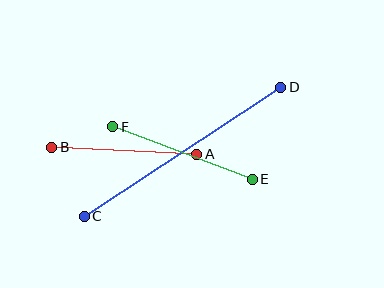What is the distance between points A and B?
The distance is approximately 145 pixels.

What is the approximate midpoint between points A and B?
The midpoint is at approximately (124, 151) pixels.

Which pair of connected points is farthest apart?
Points C and D are farthest apart.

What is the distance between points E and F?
The distance is approximately 149 pixels.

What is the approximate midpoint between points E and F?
The midpoint is at approximately (182, 153) pixels.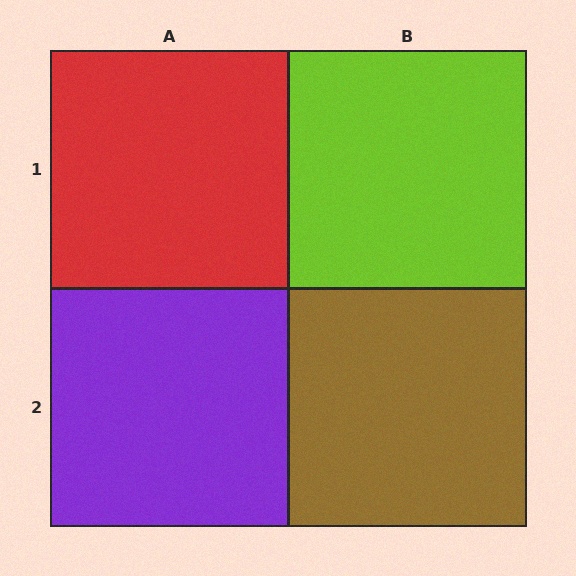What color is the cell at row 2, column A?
Purple.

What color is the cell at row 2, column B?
Brown.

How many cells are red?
1 cell is red.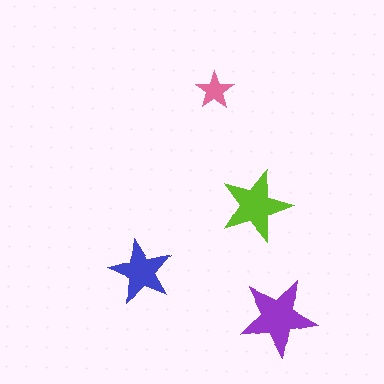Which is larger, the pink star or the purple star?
The purple one.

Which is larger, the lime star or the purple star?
The purple one.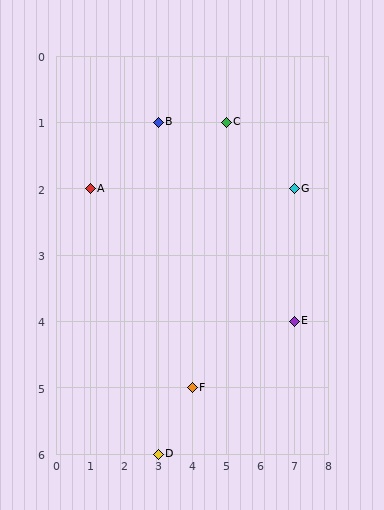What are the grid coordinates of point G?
Point G is at grid coordinates (7, 2).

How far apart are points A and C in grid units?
Points A and C are 4 columns and 1 row apart (about 4.1 grid units diagonally).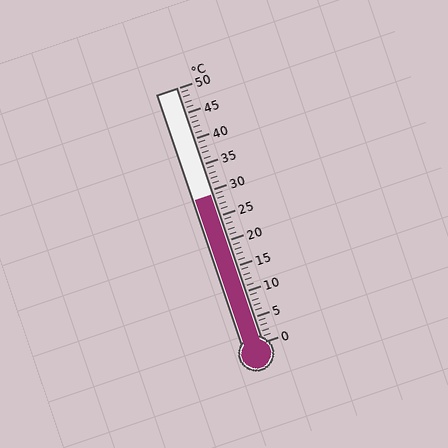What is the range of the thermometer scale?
The thermometer scale ranges from 0°C to 50°C.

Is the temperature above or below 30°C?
The temperature is below 30°C.